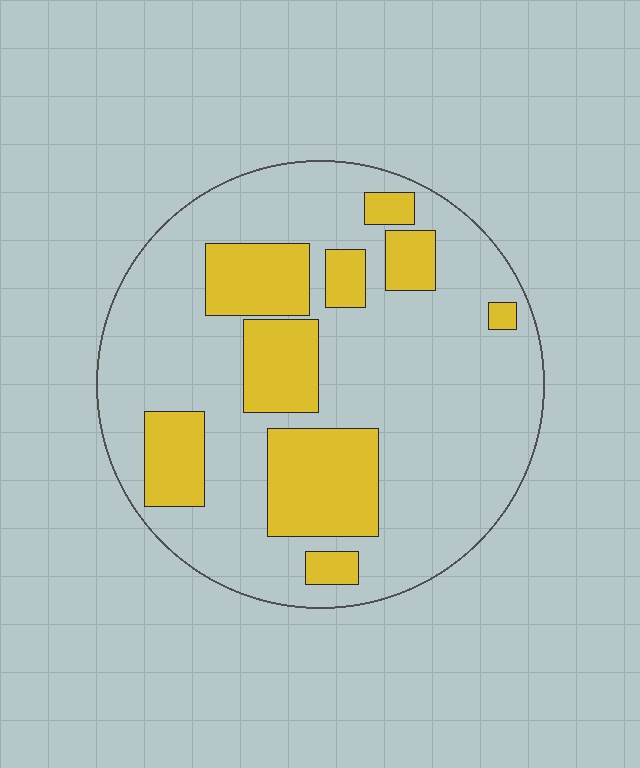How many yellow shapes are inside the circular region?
9.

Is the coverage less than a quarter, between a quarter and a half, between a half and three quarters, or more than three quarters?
Between a quarter and a half.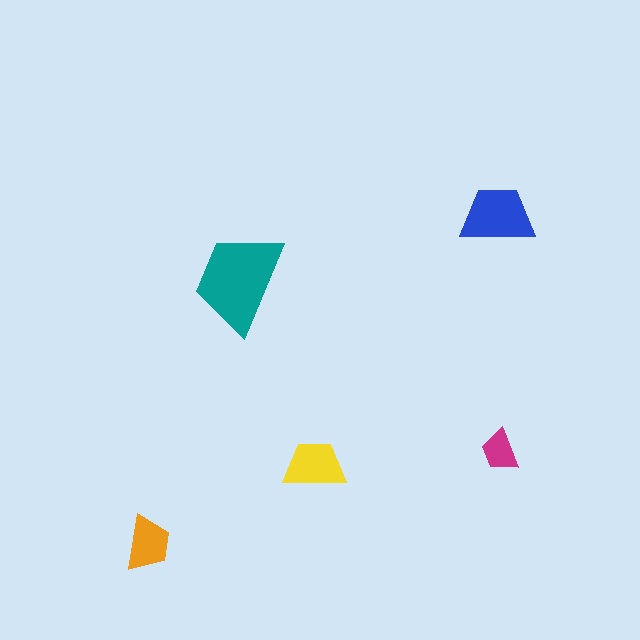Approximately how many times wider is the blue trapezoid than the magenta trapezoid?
About 1.5 times wider.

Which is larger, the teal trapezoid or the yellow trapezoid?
The teal one.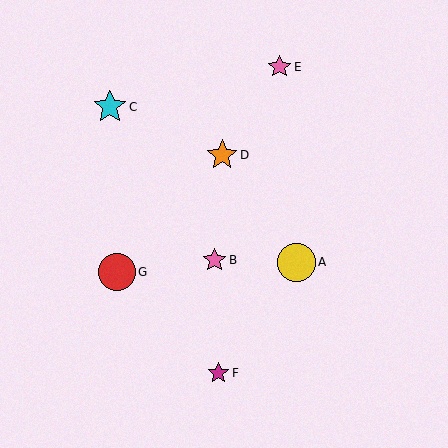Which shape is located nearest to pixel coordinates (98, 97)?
The cyan star (labeled C) at (110, 107) is nearest to that location.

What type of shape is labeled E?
Shape E is a pink star.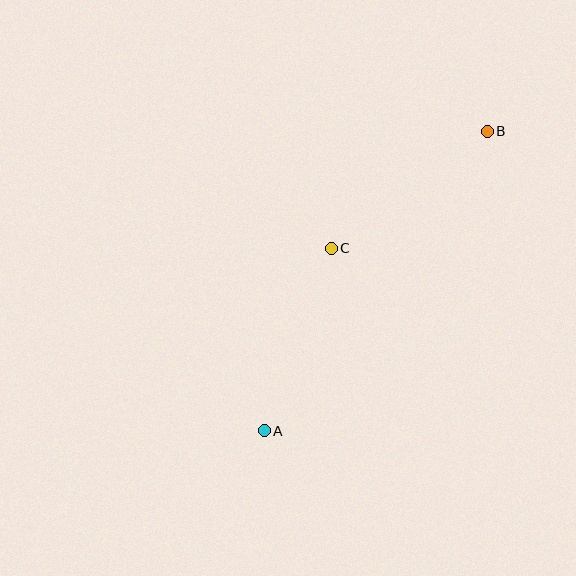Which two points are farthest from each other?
Points A and B are farthest from each other.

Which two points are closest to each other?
Points A and C are closest to each other.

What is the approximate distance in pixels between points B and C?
The distance between B and C is approximately 195 pixels.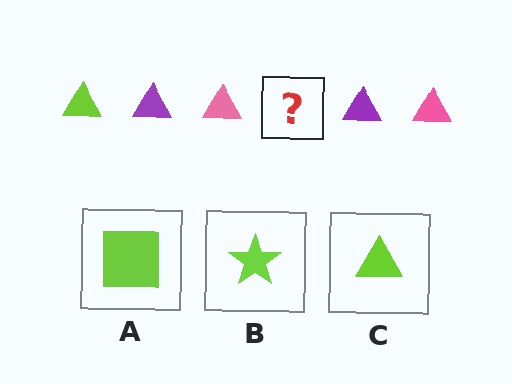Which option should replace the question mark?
Option C.